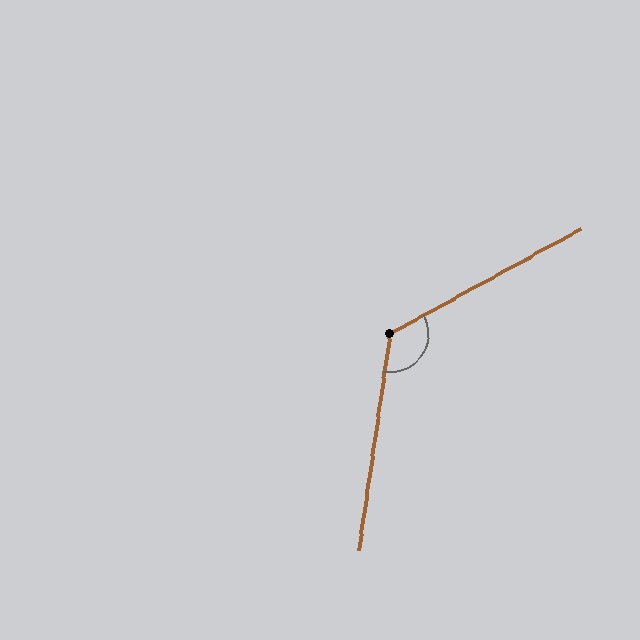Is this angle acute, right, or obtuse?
It is obtuse.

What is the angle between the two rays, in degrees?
Approximately 127 degrees.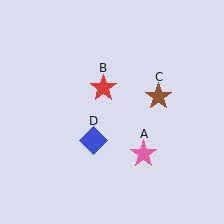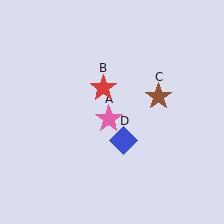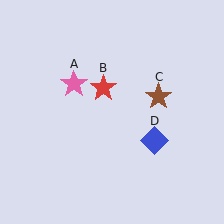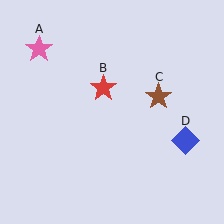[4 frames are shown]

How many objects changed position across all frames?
2 objects changed position: pink star (object A), blue diamond (object D).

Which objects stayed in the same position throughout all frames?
Red star (object B) and brown star (object C) remained stationary.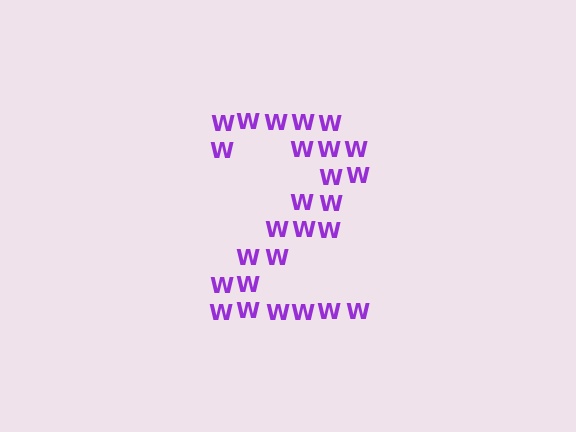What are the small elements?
The small elements are letter W's.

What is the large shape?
The large shape is the digit 2.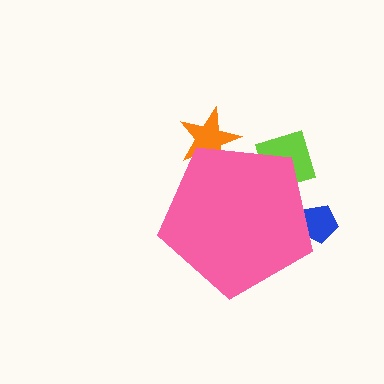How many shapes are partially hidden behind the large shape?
3 shapes are partially hidden.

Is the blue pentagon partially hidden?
Yes, the blue pentagon is partially hidden behind the pink pentagon.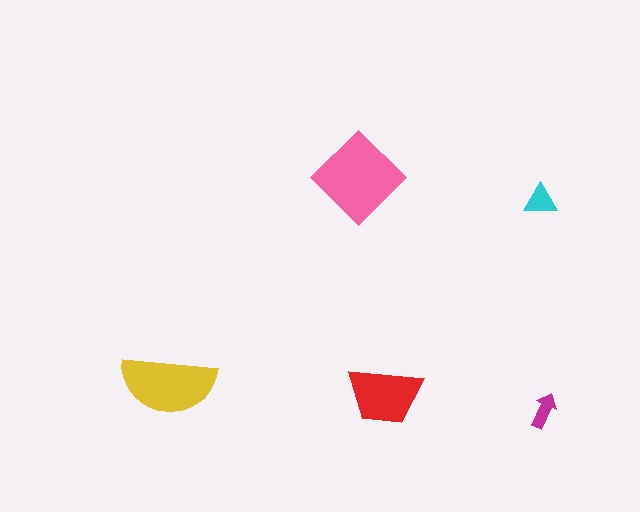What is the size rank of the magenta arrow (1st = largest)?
5th.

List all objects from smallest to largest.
The magenta arrow, the cyan triangle, the red trapezoid, the yellow semicircle, the pink diamond.